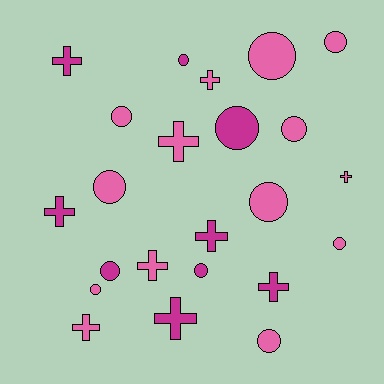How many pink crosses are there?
There are 5 pink crosses.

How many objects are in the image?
There are 23 objects.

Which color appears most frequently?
Pink, with 14 objects.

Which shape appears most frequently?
Circle, with 13 objects.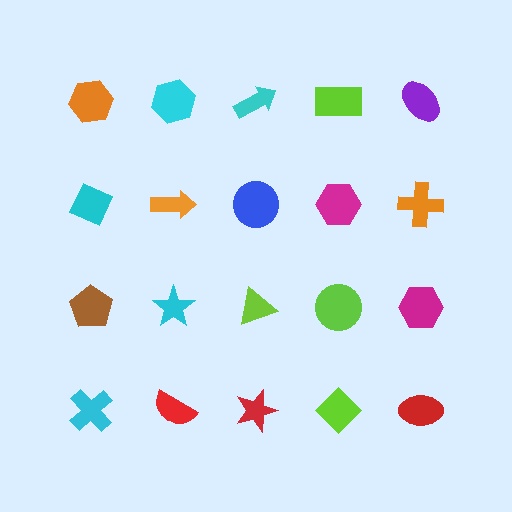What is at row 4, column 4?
A lime diamond.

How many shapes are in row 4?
5 shapes.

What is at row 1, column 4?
A lime rectangle.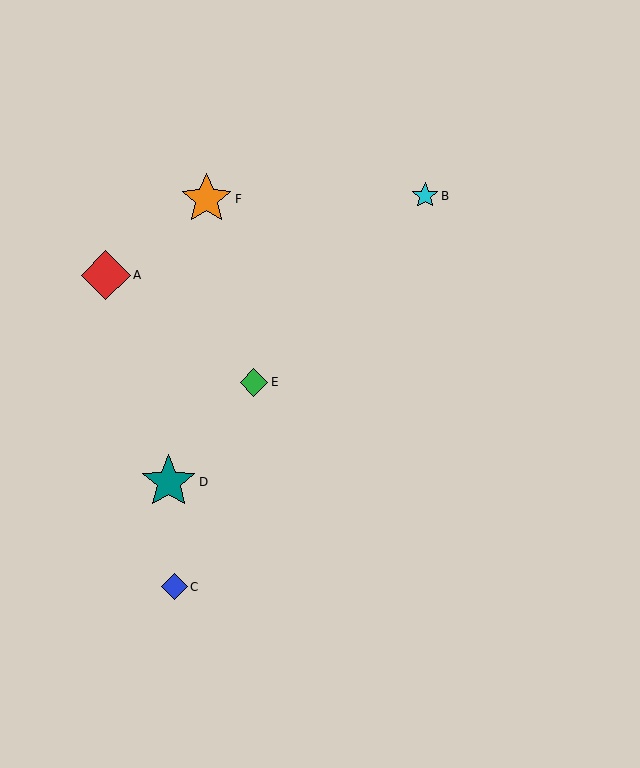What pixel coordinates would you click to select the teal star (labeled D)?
Click at (169, 482) to select the teal star D.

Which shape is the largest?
The teal star (labeled D) is the largest.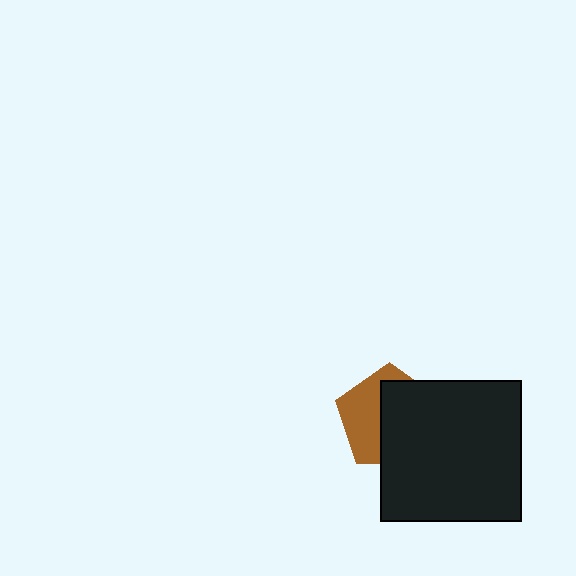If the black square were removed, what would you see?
You would see the complete brown pentagon.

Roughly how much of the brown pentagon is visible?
A small part of it is visible (roughly 42%).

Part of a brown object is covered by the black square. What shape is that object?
It is a pentagon.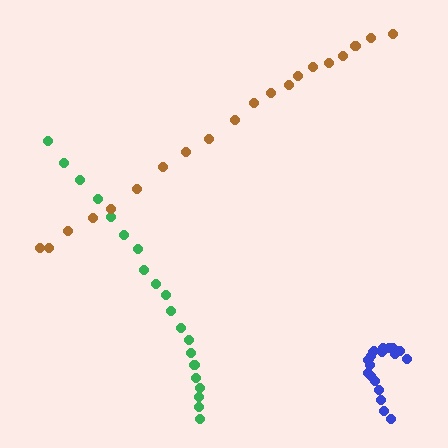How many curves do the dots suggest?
There are 3 distinct paths.